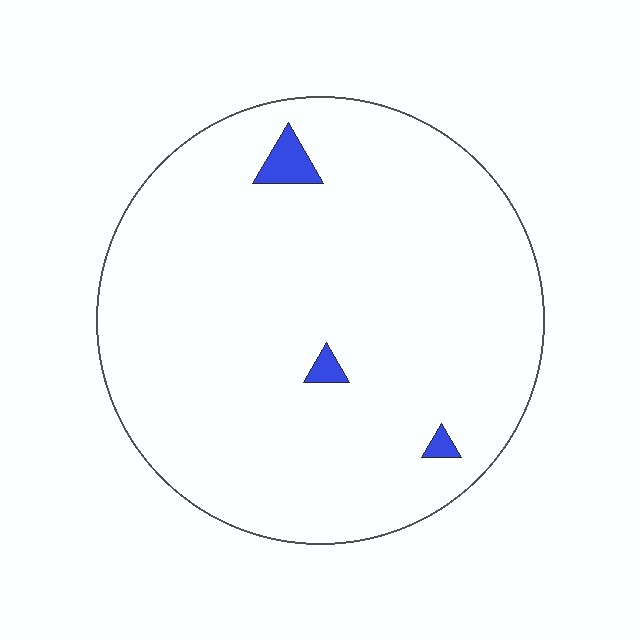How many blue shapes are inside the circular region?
3.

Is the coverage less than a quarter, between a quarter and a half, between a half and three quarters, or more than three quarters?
Less than a quarter.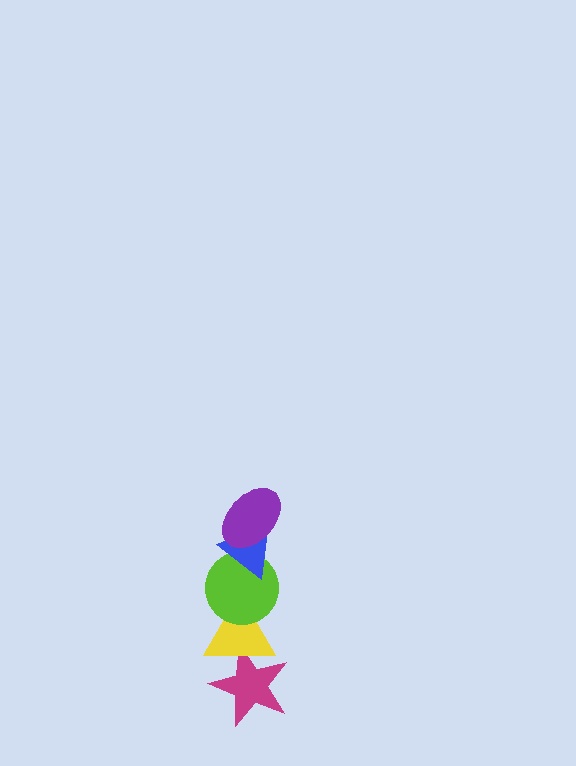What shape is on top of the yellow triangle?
The lime circle is on top of the yellow triangle.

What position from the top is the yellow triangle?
The yellow triangle is 4th from the top.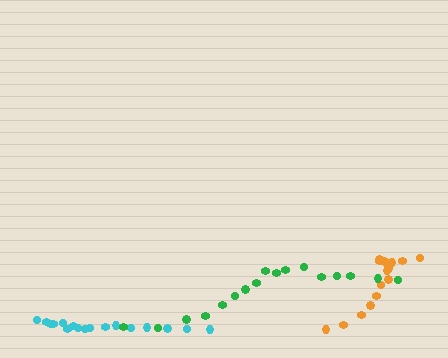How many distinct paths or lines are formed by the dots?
There are 3 distinct paths.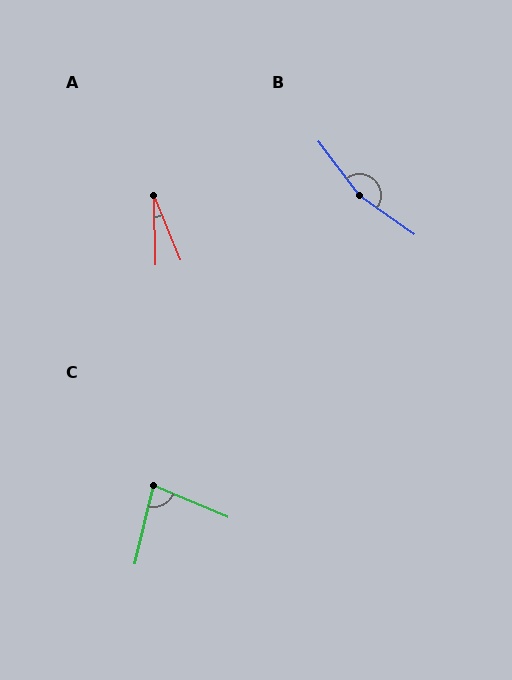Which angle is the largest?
B, at approximately 162 degrees.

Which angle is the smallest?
A, at approximately 22 degrees.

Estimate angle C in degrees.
Approximately 81 degrees.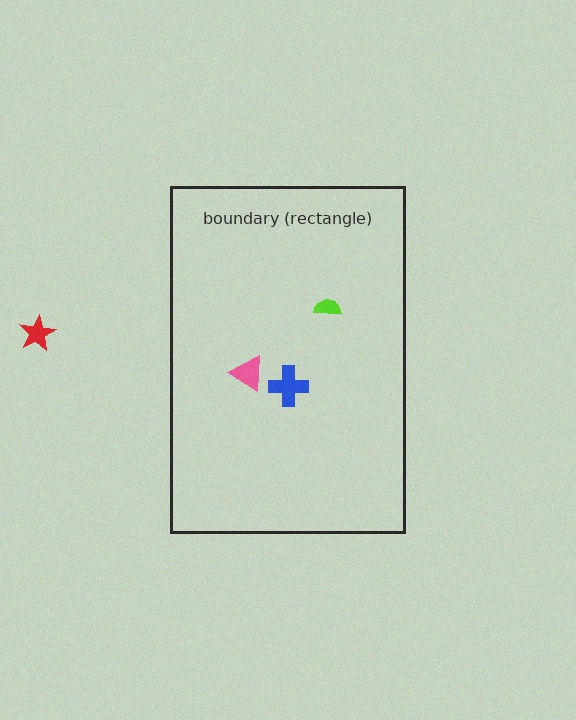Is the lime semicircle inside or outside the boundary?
Inside.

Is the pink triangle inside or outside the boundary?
Inside.